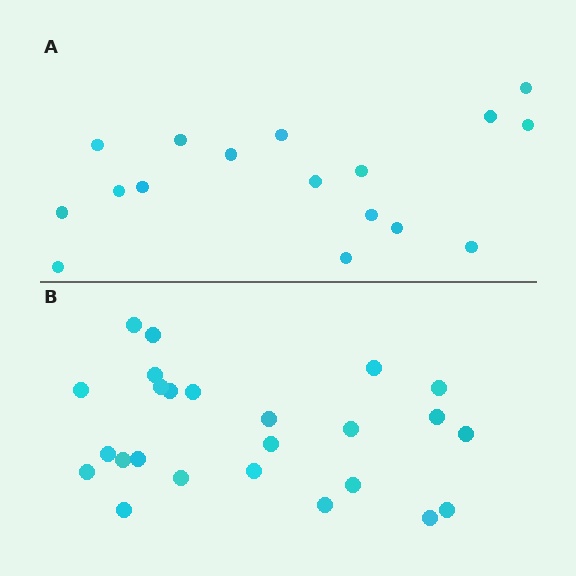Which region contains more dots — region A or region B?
Region B (the bottom region) has more dots.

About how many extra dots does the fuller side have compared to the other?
Region B has roughly 8 or so more dots than region A.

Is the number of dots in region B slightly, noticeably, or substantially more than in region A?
Region B has substantially more. The ratio is roughly 1.5 to 1.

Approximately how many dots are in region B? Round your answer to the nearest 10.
About 20 dots. (The exact count is 25, which rounds to 20.)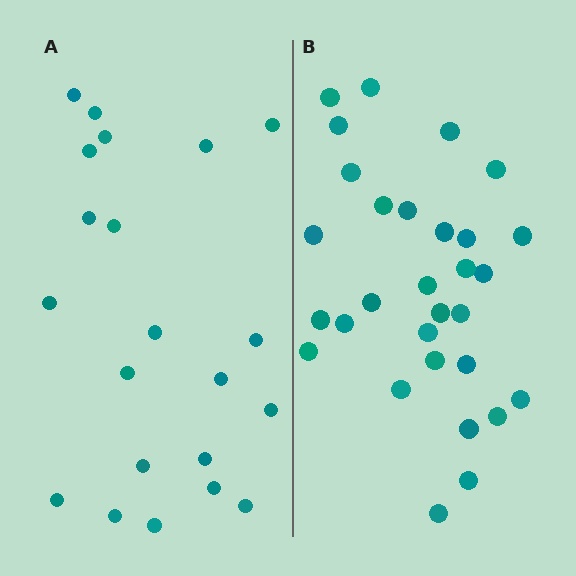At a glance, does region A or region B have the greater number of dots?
Region B (the right region) has more dots.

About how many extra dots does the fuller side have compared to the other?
Region B has roughly 8 or so more dots than region A.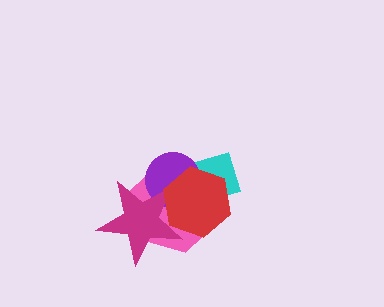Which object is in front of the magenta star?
The red hexagon is in front of the magenta star.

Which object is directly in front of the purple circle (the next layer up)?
The magenta star is directly in front of the purple circle.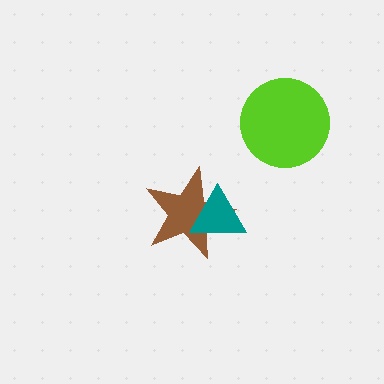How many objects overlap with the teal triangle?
1 object overlaps with the teal triangle.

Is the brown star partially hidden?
Yes, it is partially covered by another shape.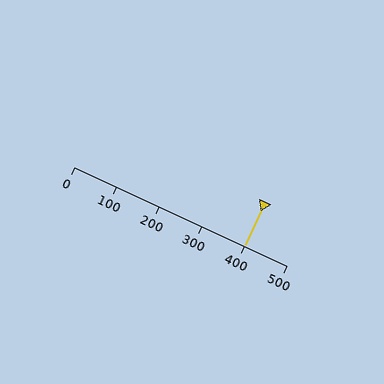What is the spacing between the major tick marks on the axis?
The major ticks are spaced 100 apart.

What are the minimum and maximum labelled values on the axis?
The axis runs from 0 to 500.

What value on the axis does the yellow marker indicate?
The marker indicates approximately 400.